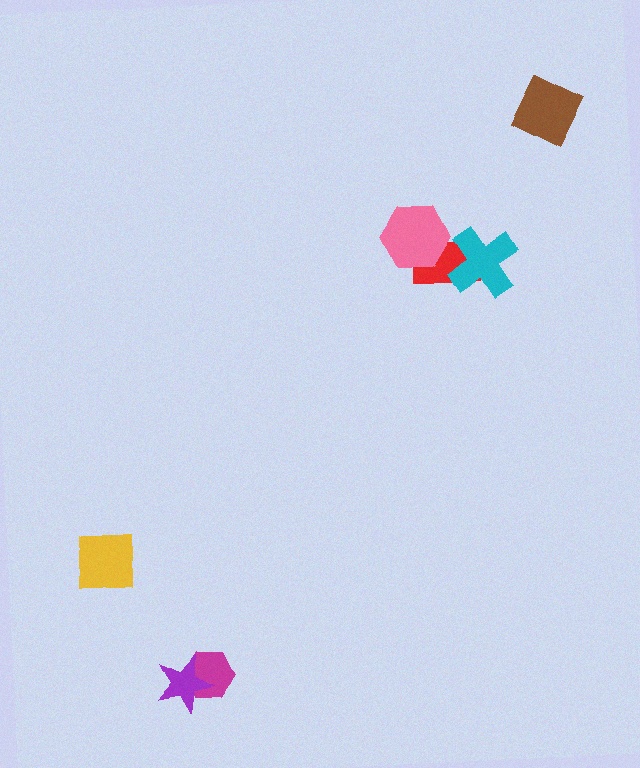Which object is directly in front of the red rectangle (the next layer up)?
The cyan cross is directly in front of the red rectangle.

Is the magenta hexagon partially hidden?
Yes, it is partially covered by another shape.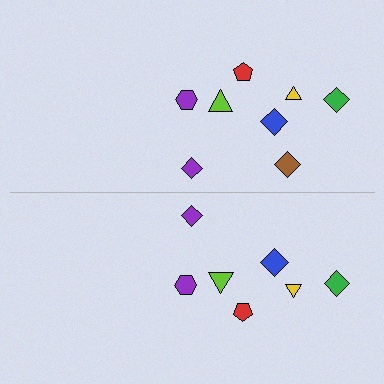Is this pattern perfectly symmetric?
No, the pattern is not perfectly symmetric. A brown diamond is missing from the bottom side.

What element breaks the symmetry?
A brown diamond is missing from the bottom side.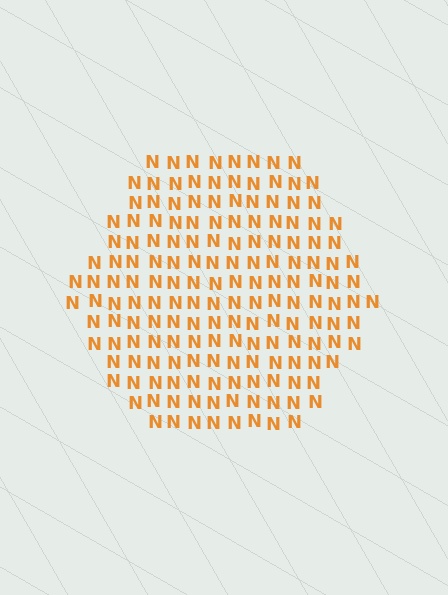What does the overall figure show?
The overall figure shows a hexagon.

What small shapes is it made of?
It is made of small letter N's.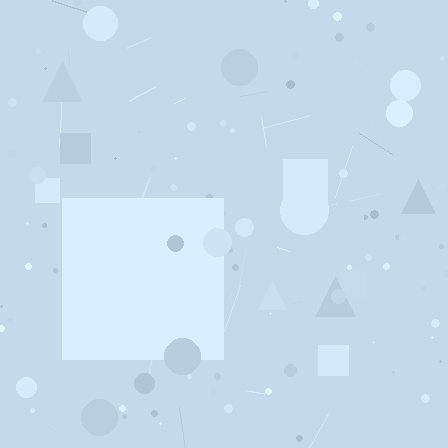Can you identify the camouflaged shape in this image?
The camouflaged shape is a square.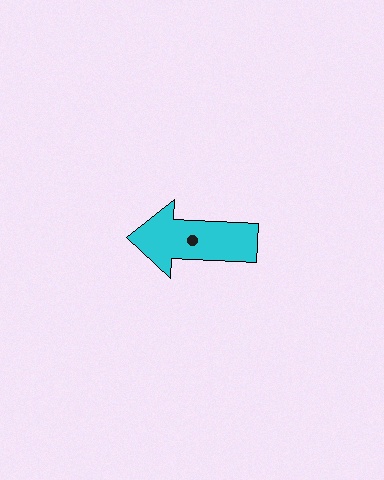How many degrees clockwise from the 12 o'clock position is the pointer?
Approximately 272 degrees.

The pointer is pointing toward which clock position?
Roughly 9 o'clock.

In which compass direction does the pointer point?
West.